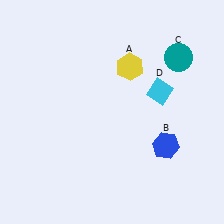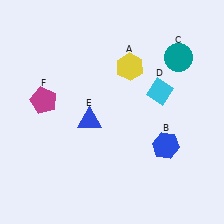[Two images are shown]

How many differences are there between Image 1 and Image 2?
There are 2 differences between the two images.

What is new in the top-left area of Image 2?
A magenta pentagon (F) was added in the top-left area of Image 2.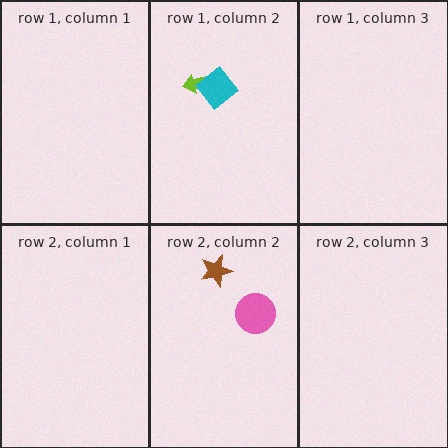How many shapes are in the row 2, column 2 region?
2.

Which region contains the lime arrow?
The row 1, column 2 region.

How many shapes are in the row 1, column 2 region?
2.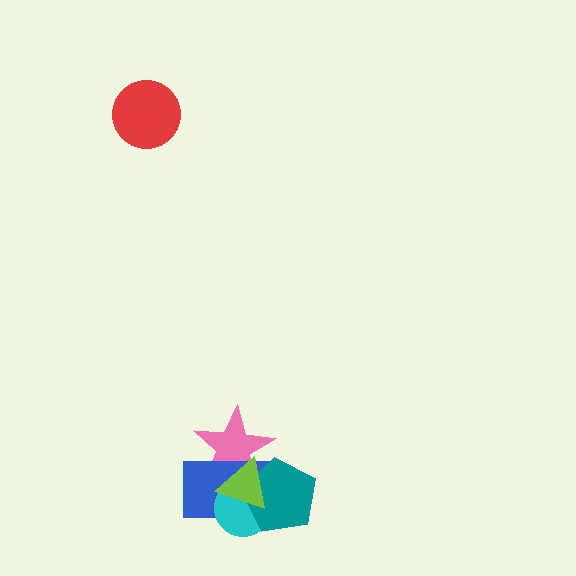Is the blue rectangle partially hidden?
Yes, it is partially covered by another shape.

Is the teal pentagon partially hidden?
Yes, it is partially covered by another shape.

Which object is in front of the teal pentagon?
The lime triangle is in front of the teal pentagon.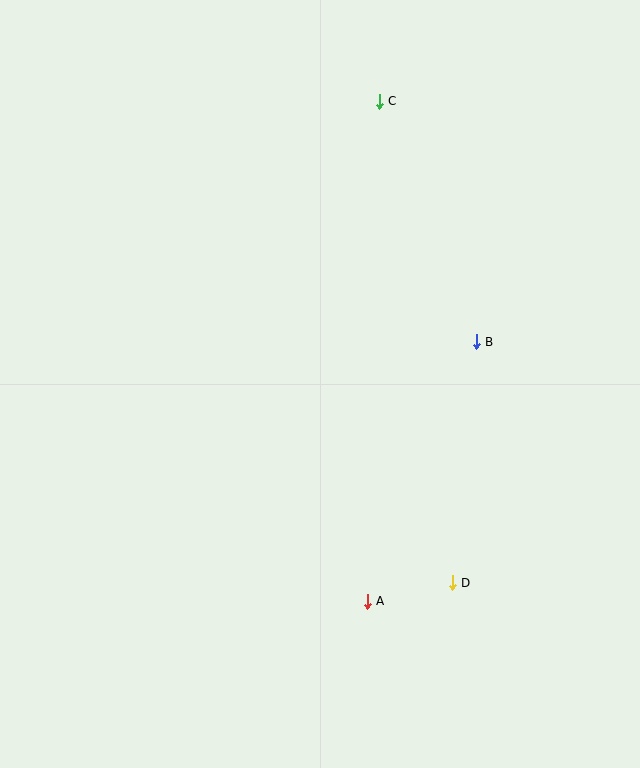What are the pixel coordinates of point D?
Point D is at (452, 583).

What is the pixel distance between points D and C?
The distance between D and C is 487 pixels.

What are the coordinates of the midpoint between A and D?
The midpoint between A and D is at (410, 592).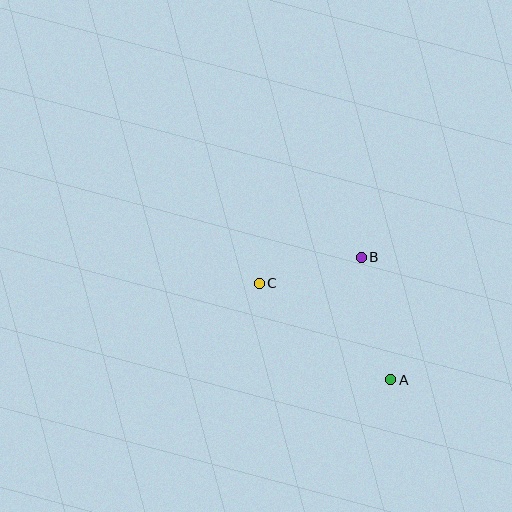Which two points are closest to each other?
Points B and C are closest to each other.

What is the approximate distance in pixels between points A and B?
The distance between A and B is approximately 126 pixels.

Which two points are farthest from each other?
Points A and C are farthest from each other.